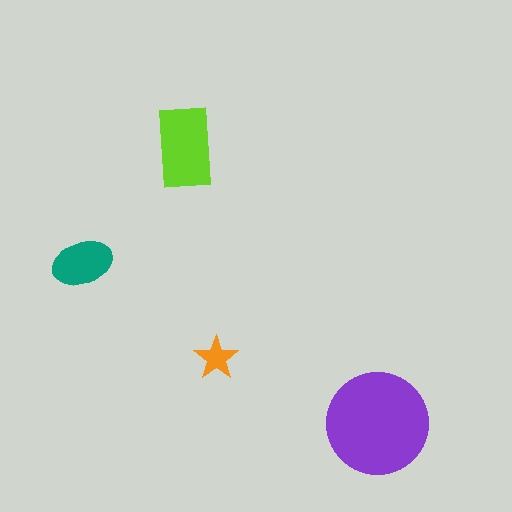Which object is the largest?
The purple circle.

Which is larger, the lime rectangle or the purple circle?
The purple circle.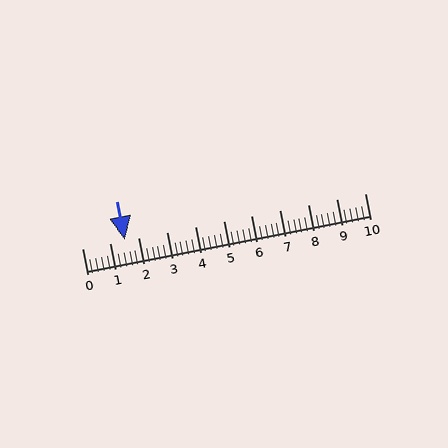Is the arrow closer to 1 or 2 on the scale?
The arrow is closer to 2.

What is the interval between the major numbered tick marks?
The major tick marks are spaced 1 units apart.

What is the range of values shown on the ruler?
The ruler shows values from 0 to 10.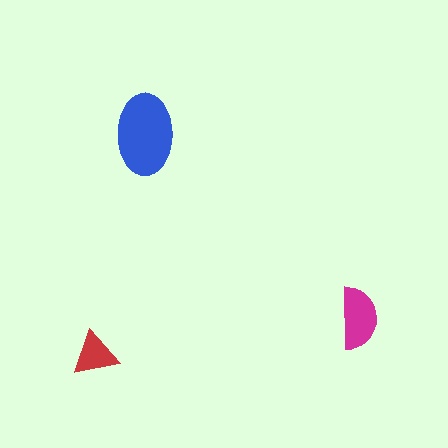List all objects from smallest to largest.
The red triangle, the magenta semicircle, the blue ellipse.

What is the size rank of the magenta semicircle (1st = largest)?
2nd.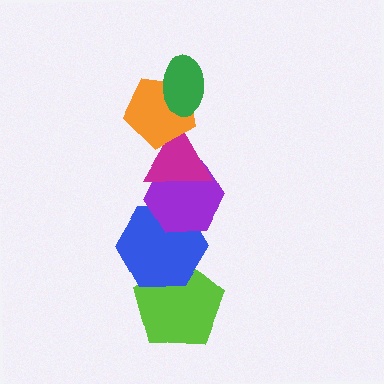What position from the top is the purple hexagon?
The purple hexagon is 4th from the top.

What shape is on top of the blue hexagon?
The purple hexagon is on top of the blue hexagon.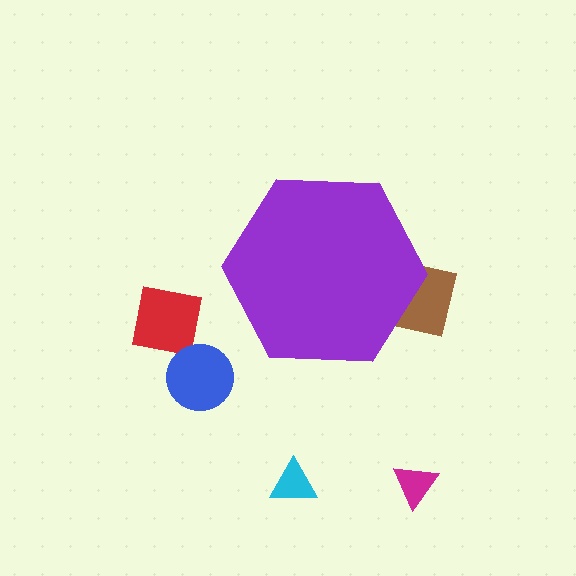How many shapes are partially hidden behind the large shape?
1 shape is partially hidden.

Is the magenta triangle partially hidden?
No, the magenta triangle is fully visible.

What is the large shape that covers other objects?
A purple hexagon.